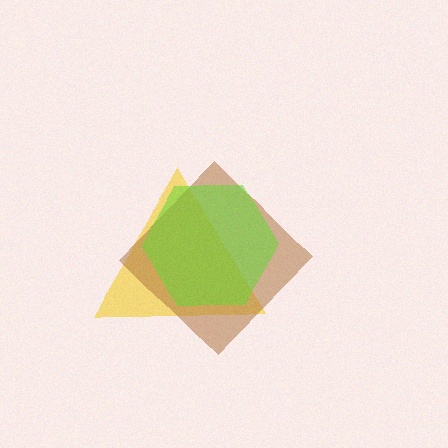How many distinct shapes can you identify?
There are 3 distinct shapes: a yellow triangle, a brown diamond, a lime hexagon.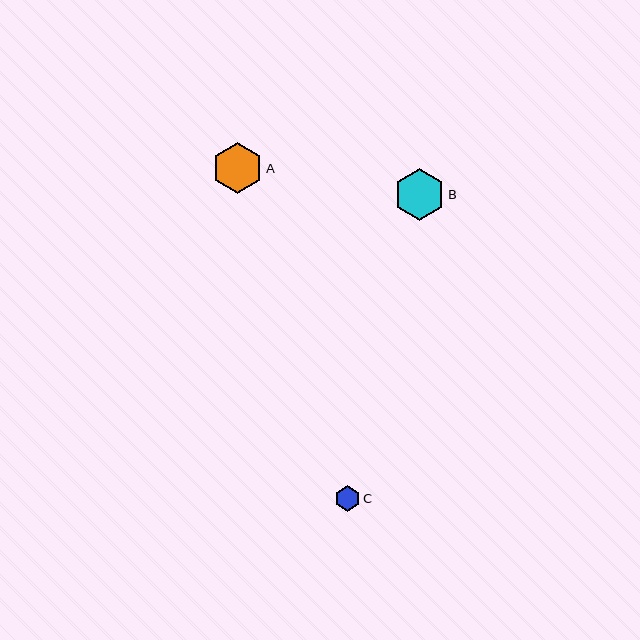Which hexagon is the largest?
Hexagon B is the largest with a size of approximately 52 pixels.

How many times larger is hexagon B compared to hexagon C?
Hexagon B is approximately 2.0 times the size of hexagon C.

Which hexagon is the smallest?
Hexagon C is the smallest with a size of approximately 26 pixels.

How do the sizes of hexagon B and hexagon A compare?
Hexagon B and hexagon A are approximately the same size.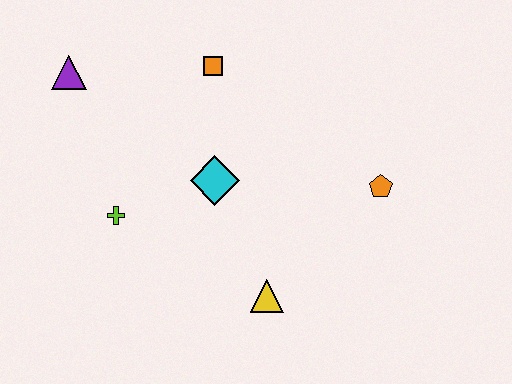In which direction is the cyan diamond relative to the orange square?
The cyan diamond is below the orange square.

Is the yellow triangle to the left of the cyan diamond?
No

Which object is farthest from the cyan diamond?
The purple triangle is farthest from the cyan diamond.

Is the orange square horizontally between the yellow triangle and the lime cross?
Yes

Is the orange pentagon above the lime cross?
Yes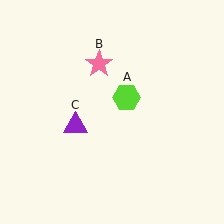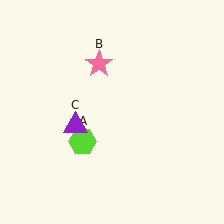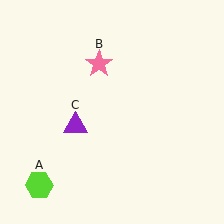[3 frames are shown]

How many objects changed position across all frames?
1 object changed position: lime hexagon (object A).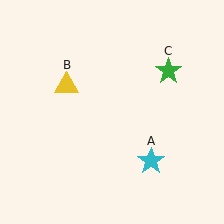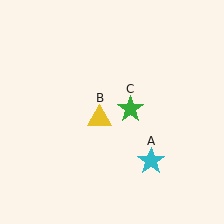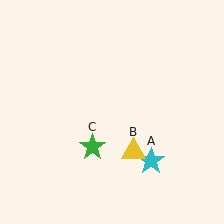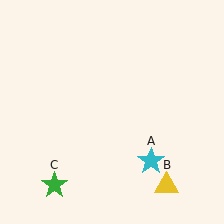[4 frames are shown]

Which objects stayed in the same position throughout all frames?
Cyan star (object A) remained stationary.